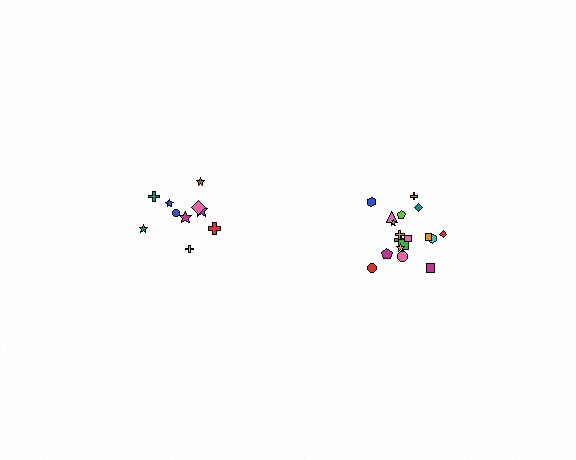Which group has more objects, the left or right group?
The right group.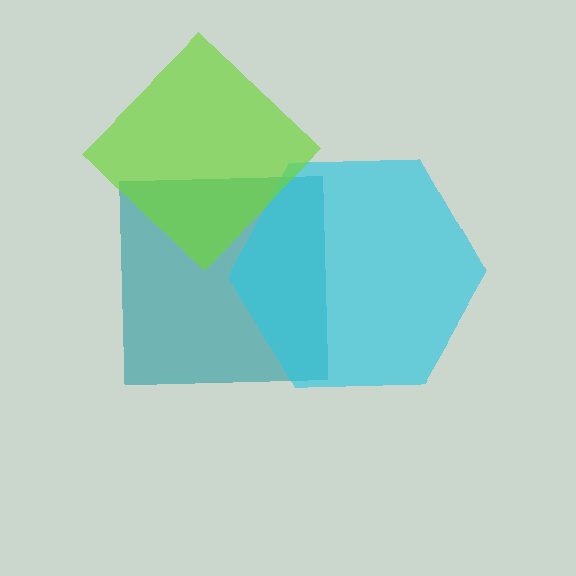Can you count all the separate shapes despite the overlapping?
Yes, there are 3 separate shapes.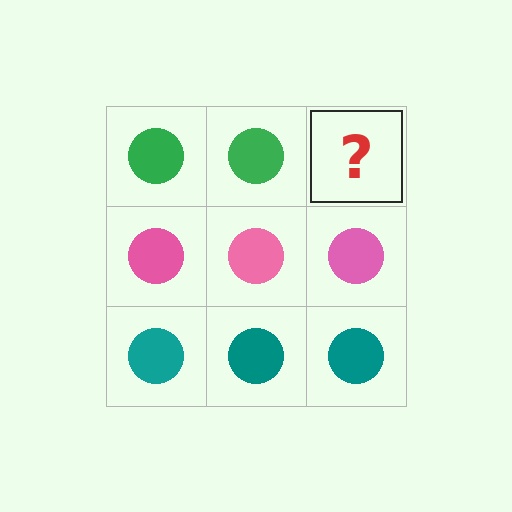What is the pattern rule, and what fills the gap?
The rule is that each row has a consistent color. The gap should be filled with a green circle.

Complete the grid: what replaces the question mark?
The question mark should be replaced with a green circle.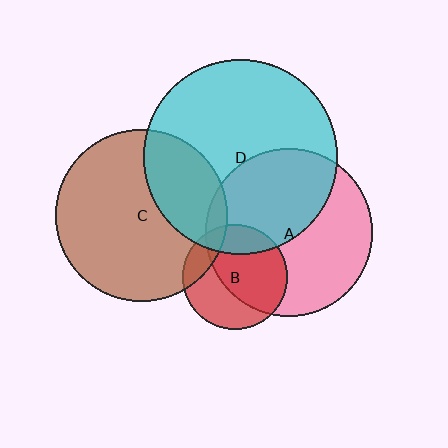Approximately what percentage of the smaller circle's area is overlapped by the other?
Approximately 20%.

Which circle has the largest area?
Circle D (cyan).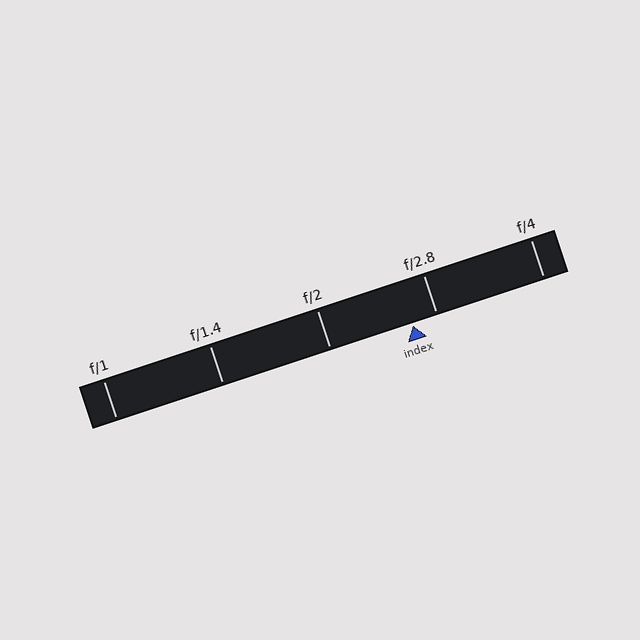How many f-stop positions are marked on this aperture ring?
There are 5 f-stop positions marked.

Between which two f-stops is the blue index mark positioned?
The index mark is between f/2 and f/2.8.